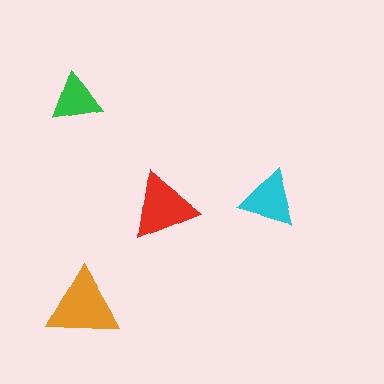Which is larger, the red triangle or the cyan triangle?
The red one.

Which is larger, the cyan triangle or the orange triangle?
The orange one.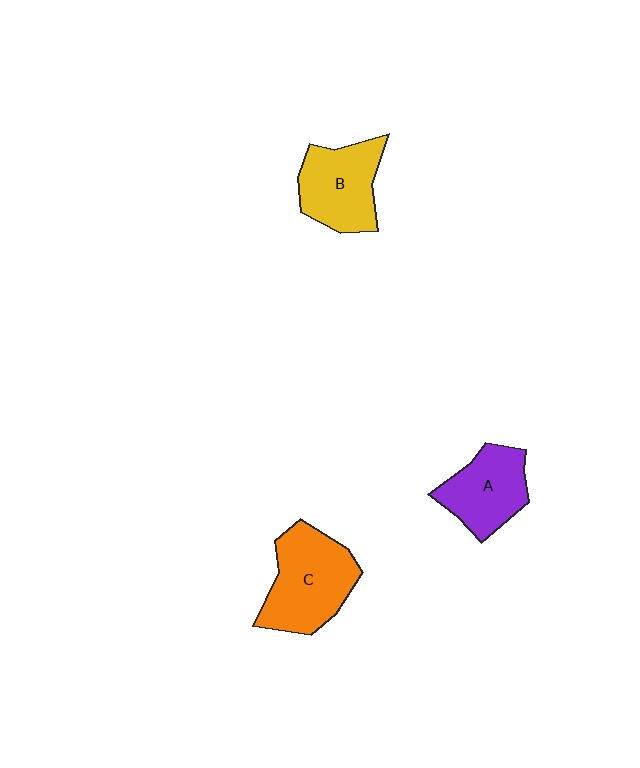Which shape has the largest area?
Shape C (orange).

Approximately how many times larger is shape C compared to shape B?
Approximately 1.2 times.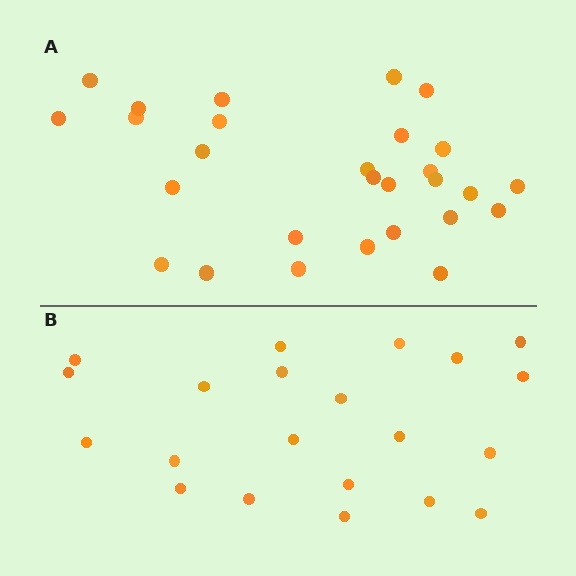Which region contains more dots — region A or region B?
Region A (the top region) has more dots.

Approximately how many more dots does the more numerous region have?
Region A has roughly 8 or so more dots than region B.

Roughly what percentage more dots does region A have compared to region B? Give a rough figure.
About 35% more.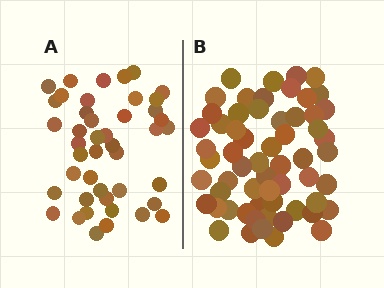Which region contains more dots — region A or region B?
Region B (the right region) has more dots.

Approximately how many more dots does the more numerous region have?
Region B has approximately 15 more dots than region A.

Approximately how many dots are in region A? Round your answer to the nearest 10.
About 40 dots. (The exact count is 44, which rounds to 40.)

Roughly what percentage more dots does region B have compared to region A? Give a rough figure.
About 35% more.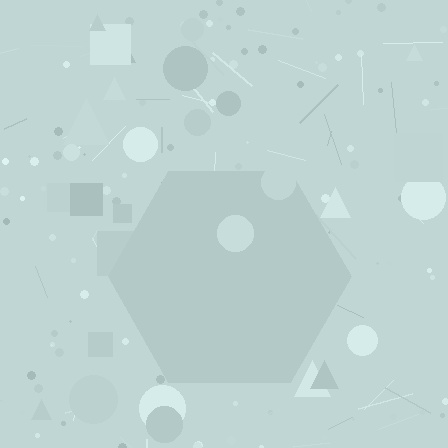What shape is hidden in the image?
A hexagon is hidden in the image.